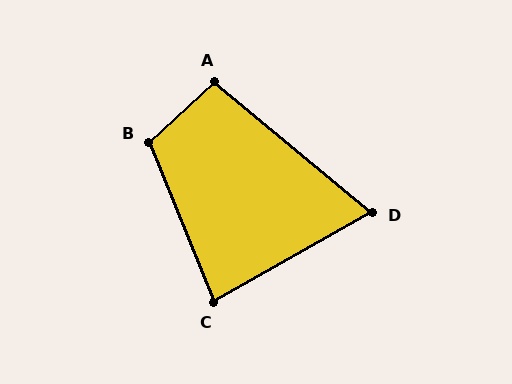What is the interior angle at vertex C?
Approximately 83 degrees (acute).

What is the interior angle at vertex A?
Approximately 97 degrees (obtuse).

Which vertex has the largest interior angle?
B, at approximately 111 degrees.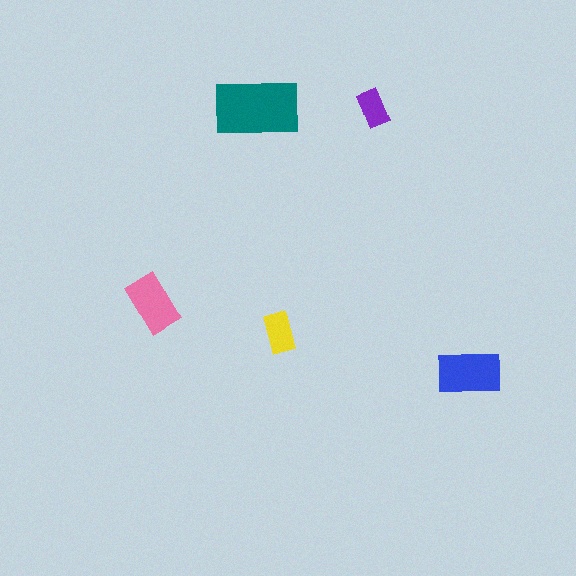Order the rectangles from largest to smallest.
the teal one, the blue one, the pink one, the yellow one, the purple one.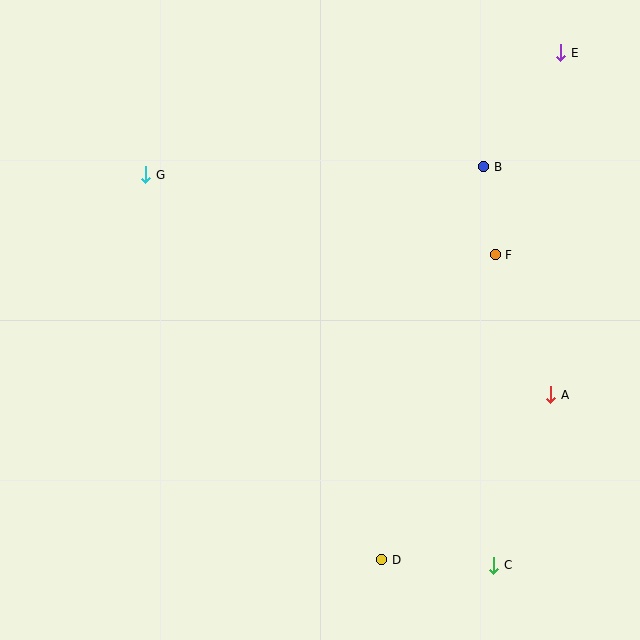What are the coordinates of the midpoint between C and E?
The midpoint between C and E is at (527, 309).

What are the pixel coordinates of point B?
Point B is at (484, 167).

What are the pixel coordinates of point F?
Point F is at (495, 255).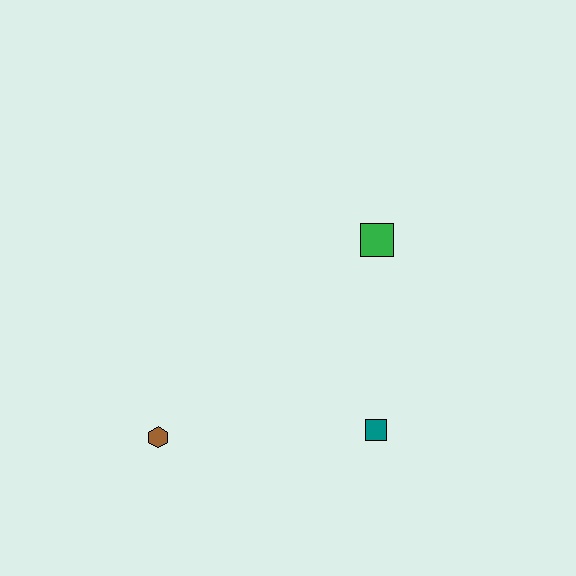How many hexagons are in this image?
There is 1 hexagon.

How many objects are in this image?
There are 3 objects.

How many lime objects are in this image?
There are no lime objects.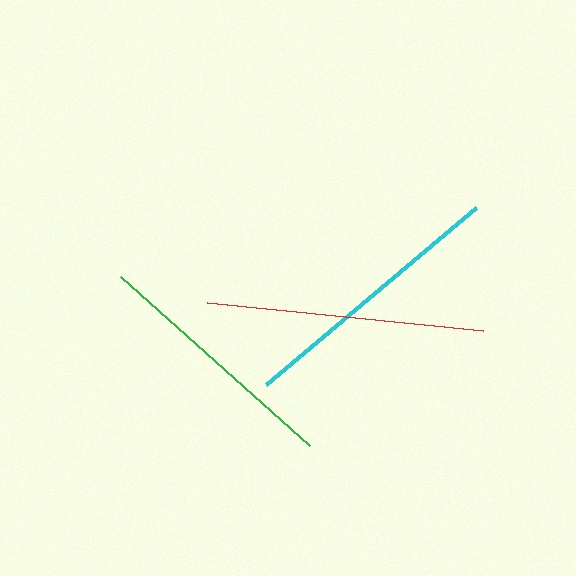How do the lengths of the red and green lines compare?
The red and green lines are approximately the same length.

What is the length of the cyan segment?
The cyan segment is approximately 275 pixels long.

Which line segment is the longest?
The red line is the longest at approximately 277 pixels.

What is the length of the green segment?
The green segment is approximately 253 pixels long.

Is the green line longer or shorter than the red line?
The red line is longer than the green line.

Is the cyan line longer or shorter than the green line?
The cyan line is longer than the green line.